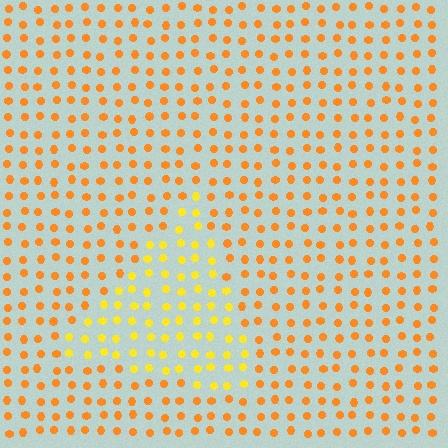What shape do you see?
I see a triangle.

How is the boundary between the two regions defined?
The boundary is defined purely by a slight shift in hue (about 26 degrees). Spacing, size, and orientation are identical on both sides.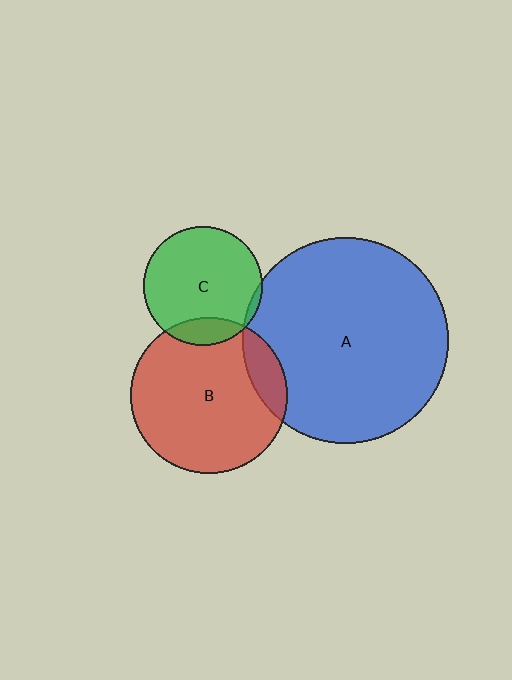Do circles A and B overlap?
Yes.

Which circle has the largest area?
Circle A (blue).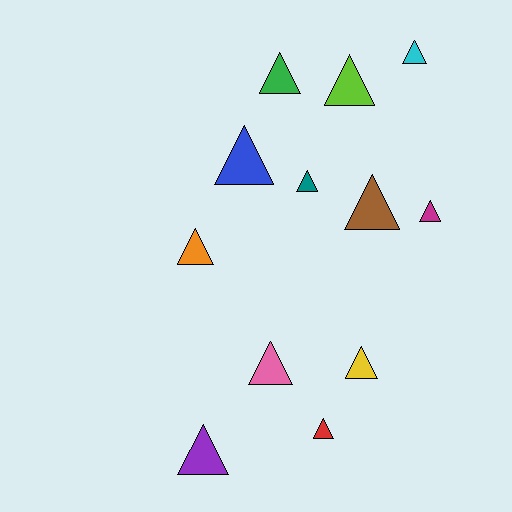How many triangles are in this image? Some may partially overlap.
There are 12 triangles.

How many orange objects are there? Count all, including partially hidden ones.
There is 1 orange object.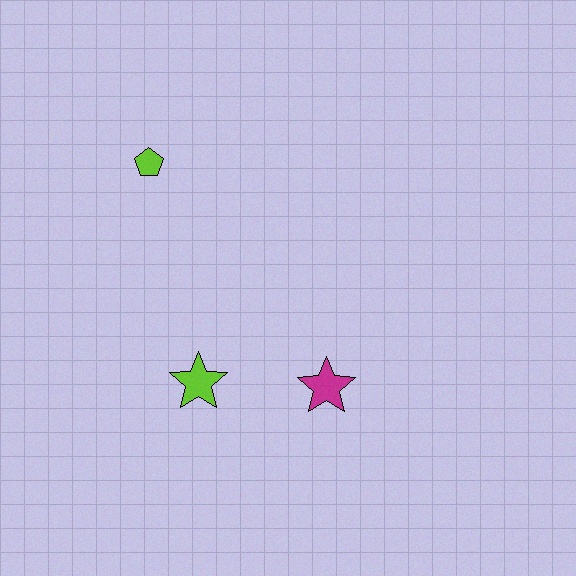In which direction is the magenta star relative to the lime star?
The magenta star is to the right of the lime star.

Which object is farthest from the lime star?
The lime pentagon is farthest from the lime star.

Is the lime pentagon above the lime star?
Yes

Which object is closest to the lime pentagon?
The lime star is closest to the lime pentagon.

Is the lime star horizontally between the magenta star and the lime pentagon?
Yes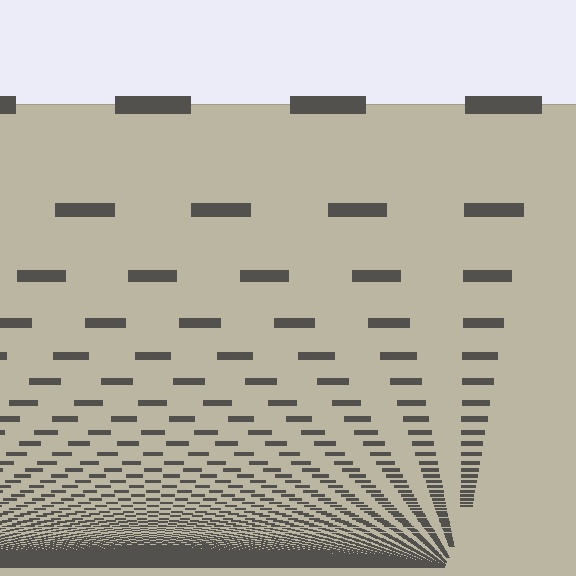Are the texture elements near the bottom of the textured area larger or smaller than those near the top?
Smaller. The gradient is inverted — elements near the bottom are smaller and denser.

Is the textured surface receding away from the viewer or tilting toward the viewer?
The surface appears to tilt toward the viewer. Texture elements get larger and sparser toward the top.